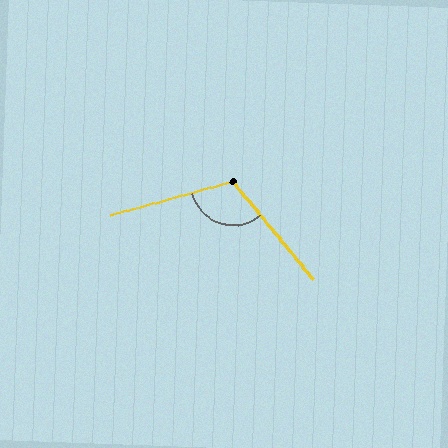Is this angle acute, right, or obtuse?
It is obtuse.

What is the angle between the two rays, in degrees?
Approximately 114 degrees.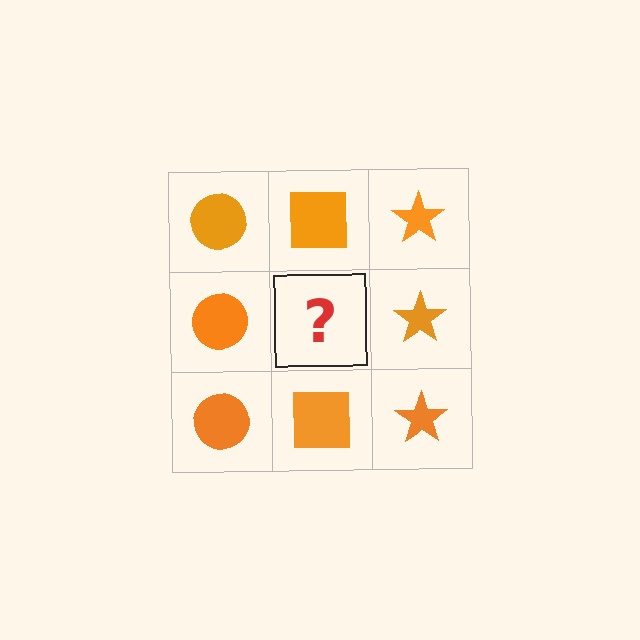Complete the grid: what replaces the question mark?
The question mark should be replaced with an orange square.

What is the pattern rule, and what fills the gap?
The rule is that each column has a consistent shape. The gap should be filled with an orange square.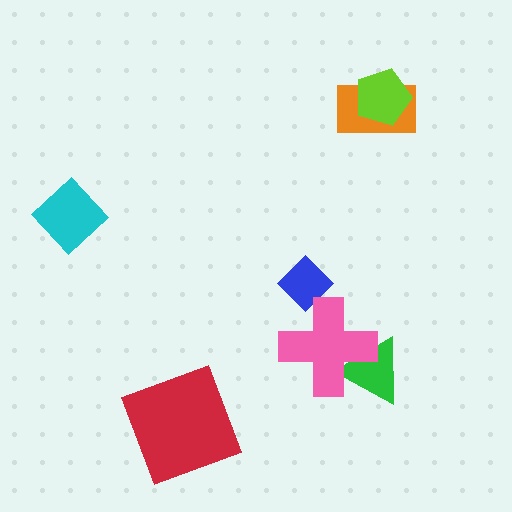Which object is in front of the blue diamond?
The pink cross is in front of the blue diamond.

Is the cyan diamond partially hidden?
No, no other shape covers it.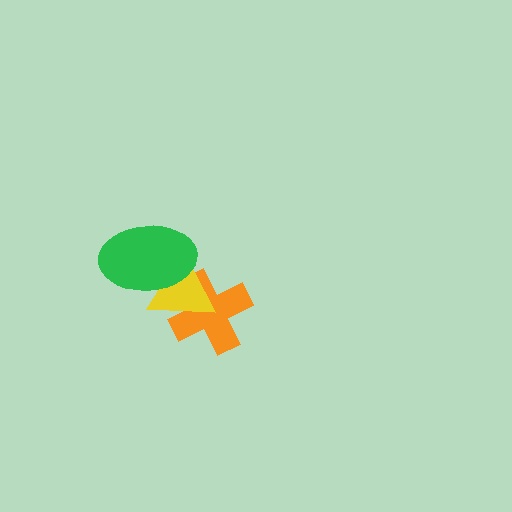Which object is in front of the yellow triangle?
The green ellipse is in front of the yellow triangle.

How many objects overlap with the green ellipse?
1 object overlaps with the green ellipse.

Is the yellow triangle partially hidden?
Yes, it is partially covered by another shape.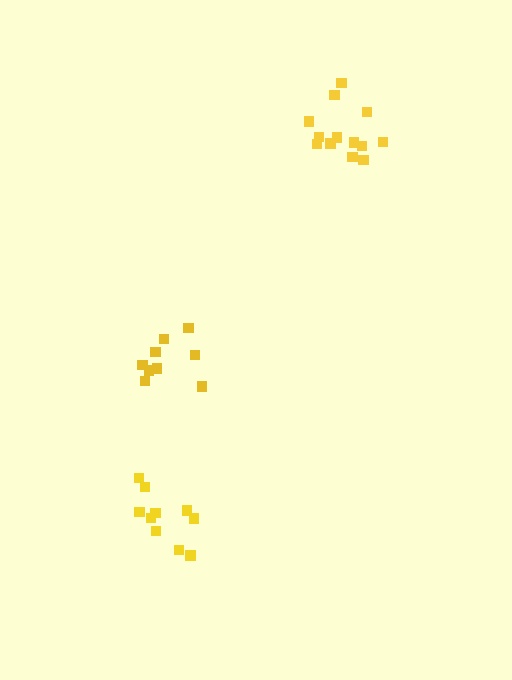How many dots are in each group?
Group 1: 13 dots, Group 2: 9 dots, Group 3: 10 dots (32 total).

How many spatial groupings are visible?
There are 3 spatial groupings.